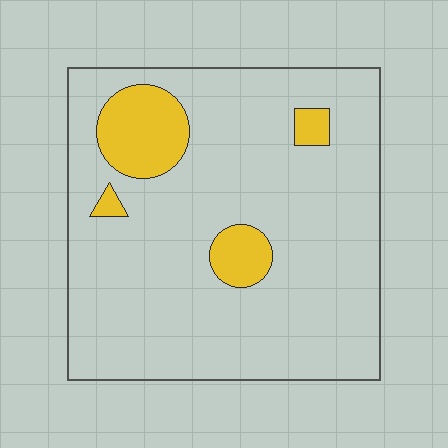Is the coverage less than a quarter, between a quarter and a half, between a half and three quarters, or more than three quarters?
Less than a quarter.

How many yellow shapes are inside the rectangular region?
4.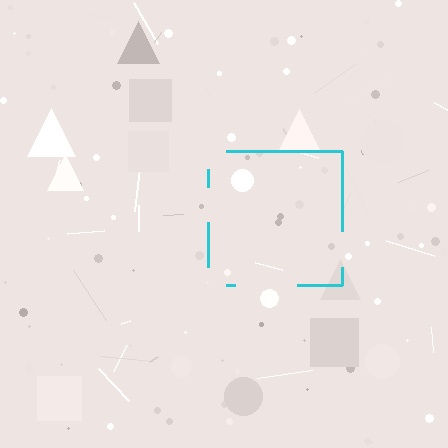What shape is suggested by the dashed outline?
The dashed outline suggests a square.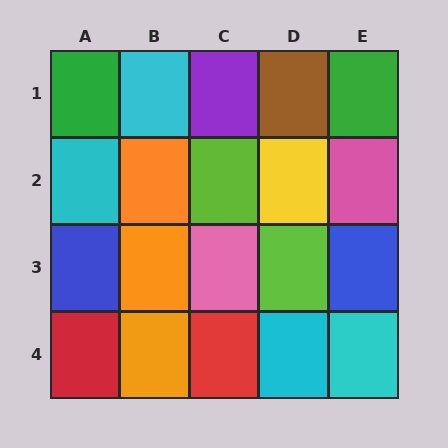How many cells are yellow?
1 cell is yellow.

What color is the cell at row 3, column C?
Pink.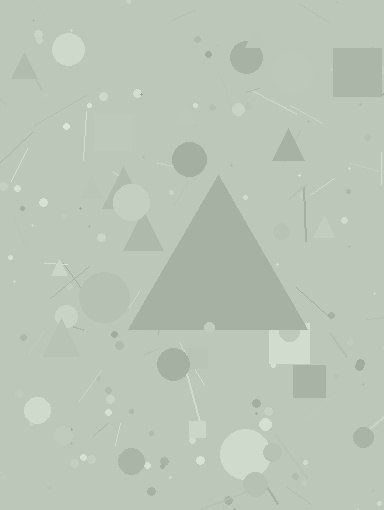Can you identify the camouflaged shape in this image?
The camouflaged shape is a triangle.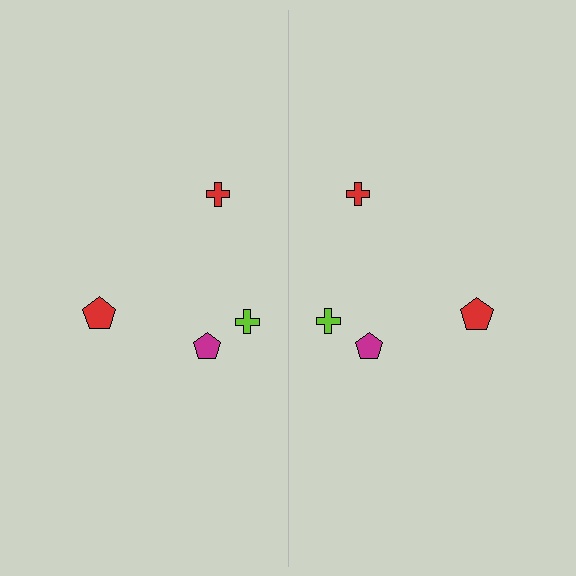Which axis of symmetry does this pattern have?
The pattern has a vertical axis of symmetry running through the center of the image.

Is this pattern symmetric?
Yes, this pattern has bilateral (reflection) symmetry.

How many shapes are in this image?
There are 8 shapes in this image.